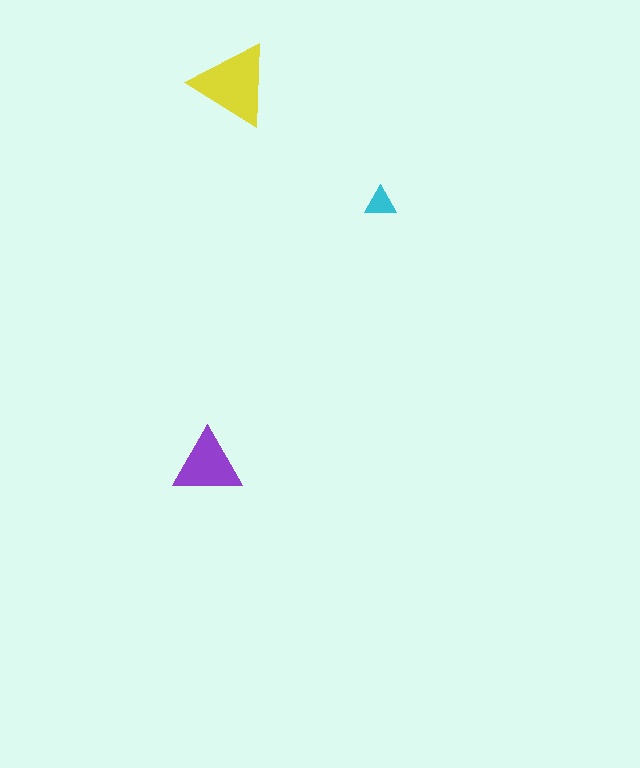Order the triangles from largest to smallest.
the yellow one, the purple one, the cyan one.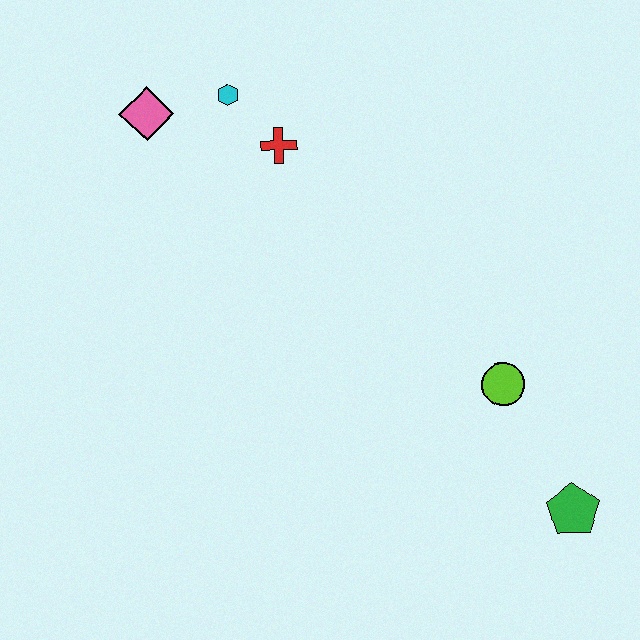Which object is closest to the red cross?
The cyan hexagon is closest to the red cross.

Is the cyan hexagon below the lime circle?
No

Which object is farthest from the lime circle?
The pink diamond is farthest from the lime circle.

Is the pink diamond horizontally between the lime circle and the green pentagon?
No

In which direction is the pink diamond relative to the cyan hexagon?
The pink diamond is to the left of the cyan hexagon.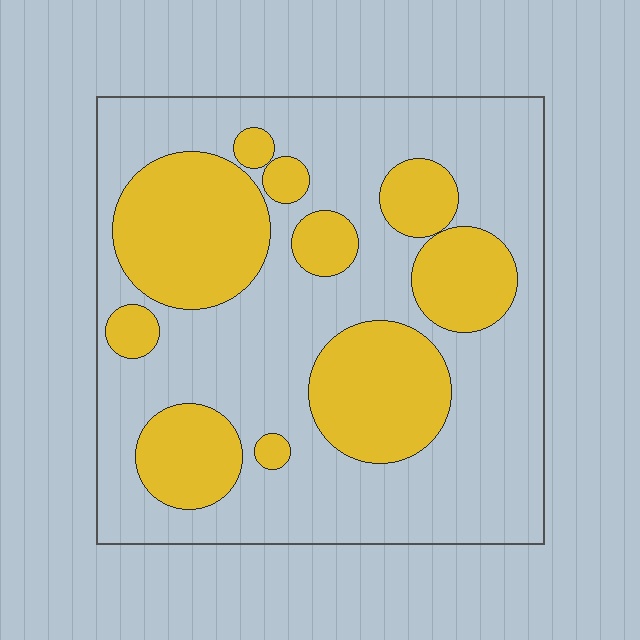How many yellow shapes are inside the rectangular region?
10.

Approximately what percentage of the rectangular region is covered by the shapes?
Approximately 35%.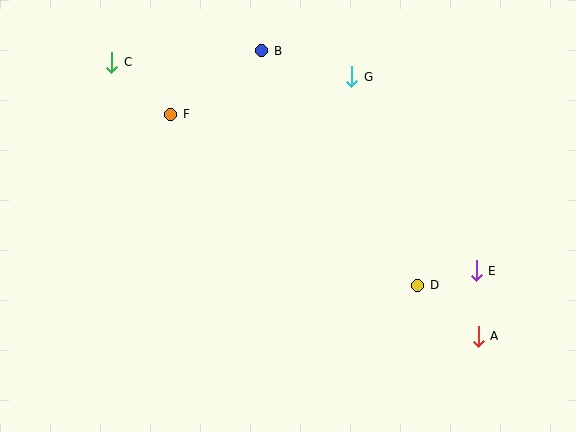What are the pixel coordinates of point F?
Point F is at (171, 114).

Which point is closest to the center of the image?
Point D at (418, 285) is closest to the center.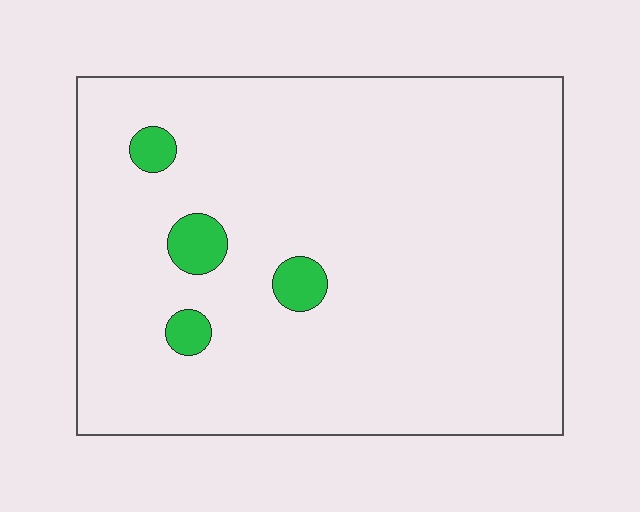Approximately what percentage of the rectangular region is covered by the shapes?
Approximately 5%.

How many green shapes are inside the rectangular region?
4.